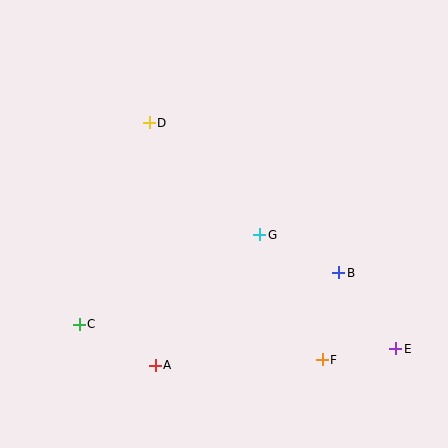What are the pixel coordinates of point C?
Point C is at (79, 324).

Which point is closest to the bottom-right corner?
Point E is closest to the bottom-right corner.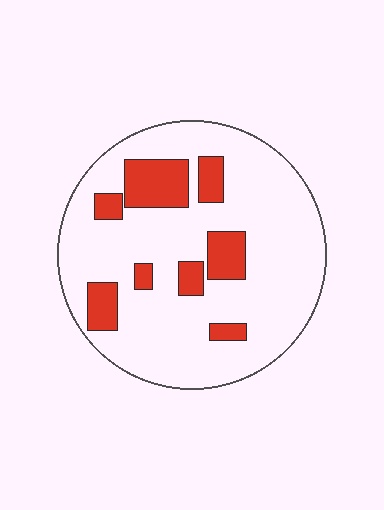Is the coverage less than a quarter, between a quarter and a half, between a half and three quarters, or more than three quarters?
Less than a quarter.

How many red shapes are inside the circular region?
8.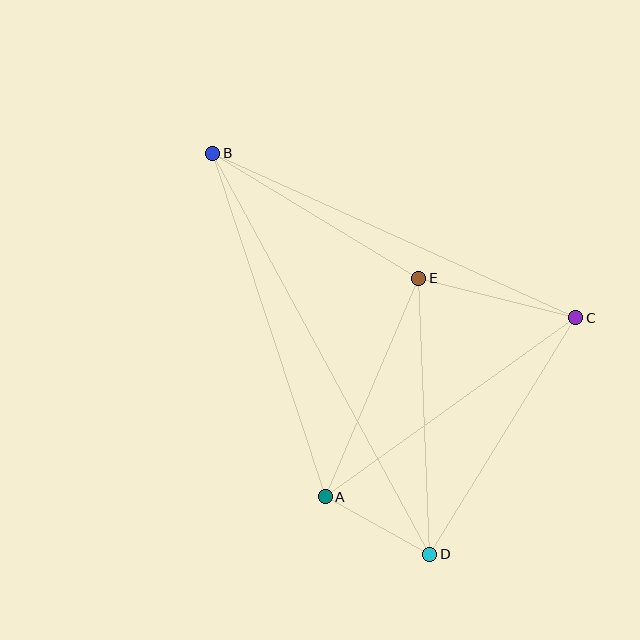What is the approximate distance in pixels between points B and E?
The distance between B and E is approximately 241 pixels.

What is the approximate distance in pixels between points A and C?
The distance between A and C is approximately 308 pixels.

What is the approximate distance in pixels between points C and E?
The distance between C and E is approximately 162 pixels.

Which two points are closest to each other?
Points A and D are closest to each other.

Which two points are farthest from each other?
Points B and D are farthest from each other.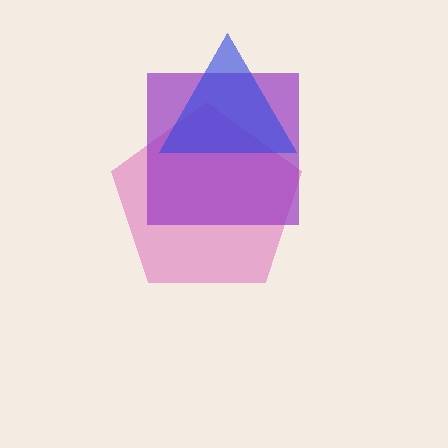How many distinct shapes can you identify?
There are 3 distinct shapes: a pink pentagon, a purple square, a blue triangle.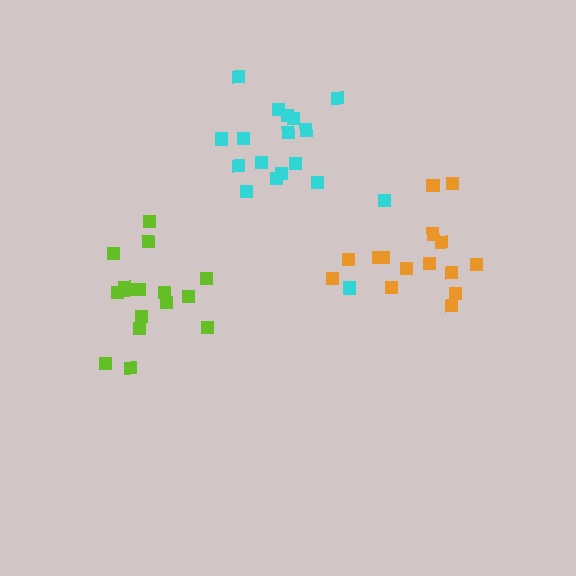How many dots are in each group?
Group 1: 15 dots, Group 2: 19 dots, Group 3: 16 dots (50 total).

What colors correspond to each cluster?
The clusters are colored: orange, cyan, lime.